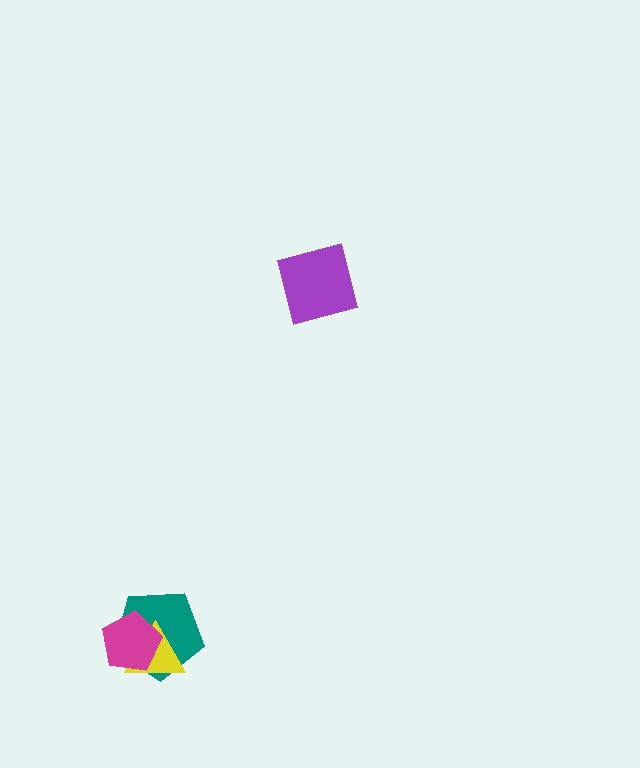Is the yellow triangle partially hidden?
Yes, it is partially covered by another shape.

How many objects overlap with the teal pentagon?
2 objects overlap with the teal pentagon.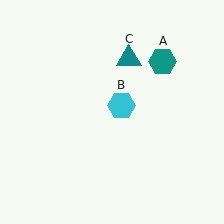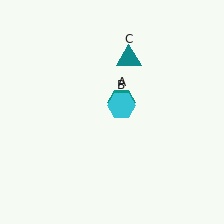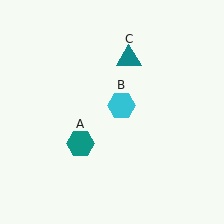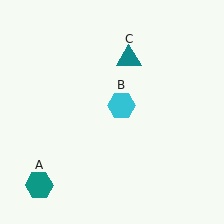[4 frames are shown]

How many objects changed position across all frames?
1 object changed position: teal hexagon (object A).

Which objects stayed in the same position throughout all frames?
Cyan hexagon (object B) and teal triangle (object C) remained stationary.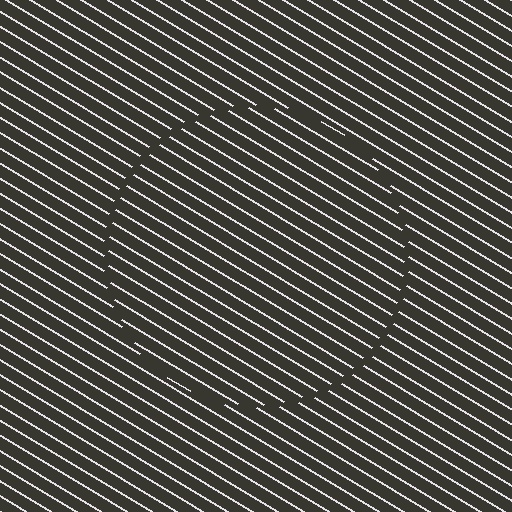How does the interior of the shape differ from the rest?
The interior of the shape contains the same grating, shifted by half a period — the contour is defined by the phase discontinuity where line-ends from the inner and outer gratings abut.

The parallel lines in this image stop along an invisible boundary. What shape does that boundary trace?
An illusory circle. The interior of the shape contains the same grating, shifted by half a period — the contour is defined by the phase discontinuity where line-ends from the inner and outer gratings abut.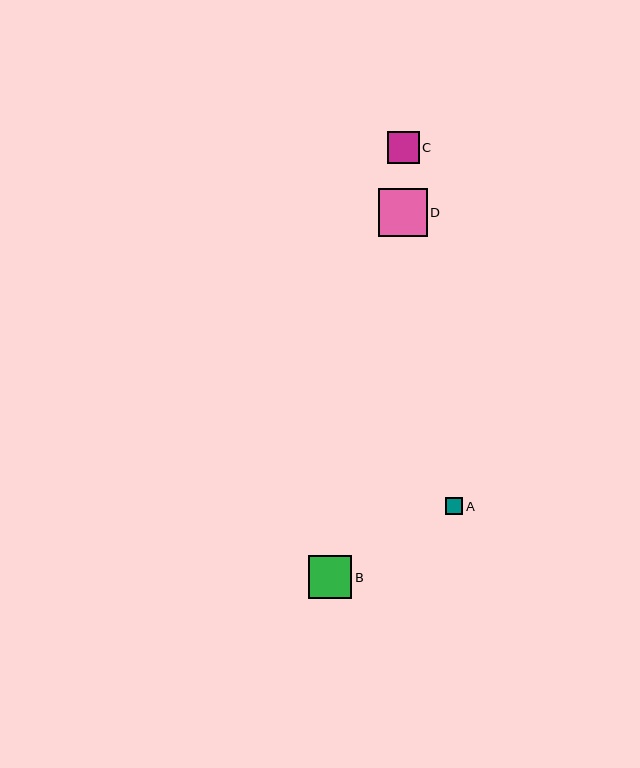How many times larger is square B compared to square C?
Square B is approximately 1.4 times the size of square C.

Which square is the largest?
Square D is the largest with a size of approximately 49 pixels.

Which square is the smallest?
Square A is the smallest with a size of approximately 17 pixels.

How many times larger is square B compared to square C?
Square B is approximately 1.4 times the size of square C.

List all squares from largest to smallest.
From largest to smallest: D, B, C, A.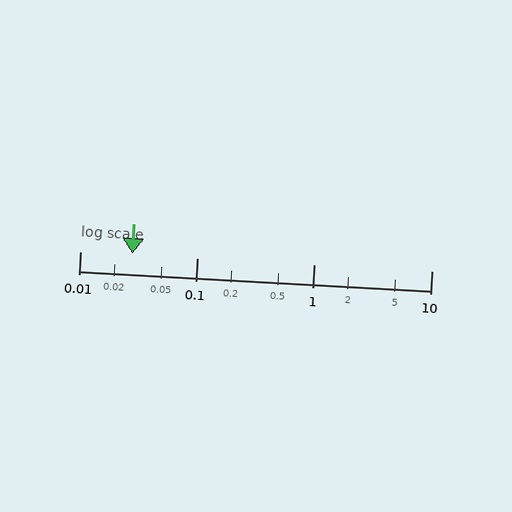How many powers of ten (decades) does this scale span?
The scale spans 3 decades, from 0.01 to 10.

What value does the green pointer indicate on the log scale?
The pointer indicates approximately 0.028.